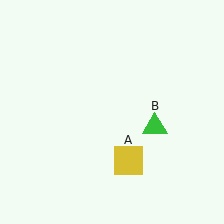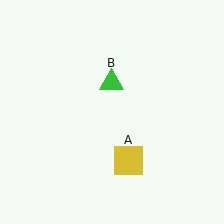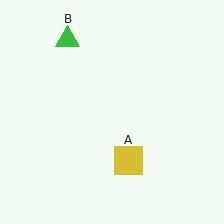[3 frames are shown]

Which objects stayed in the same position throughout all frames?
Yellow square (object A) remained stationary.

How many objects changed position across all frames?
1 object changed position: green triangle (object B).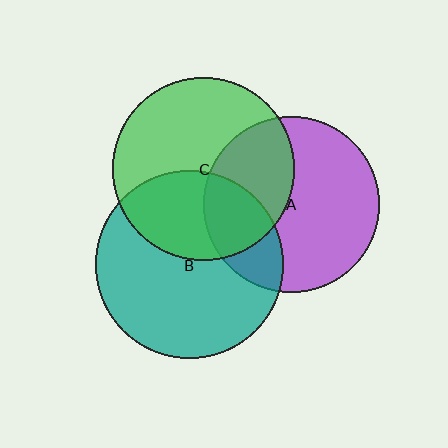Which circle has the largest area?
Circle B (teal).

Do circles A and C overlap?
Yes.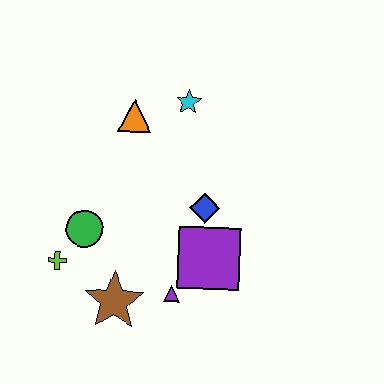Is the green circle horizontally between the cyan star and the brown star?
No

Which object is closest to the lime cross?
The green circle is closest to the lime cross.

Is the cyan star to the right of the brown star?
Yes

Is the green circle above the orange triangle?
No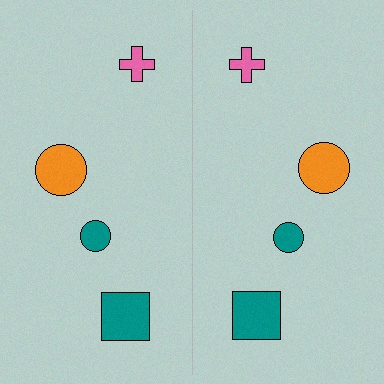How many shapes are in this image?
There are 8 shapes in this image.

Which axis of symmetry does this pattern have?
The pattern has a vertical axis of symmetry running through the center of the image.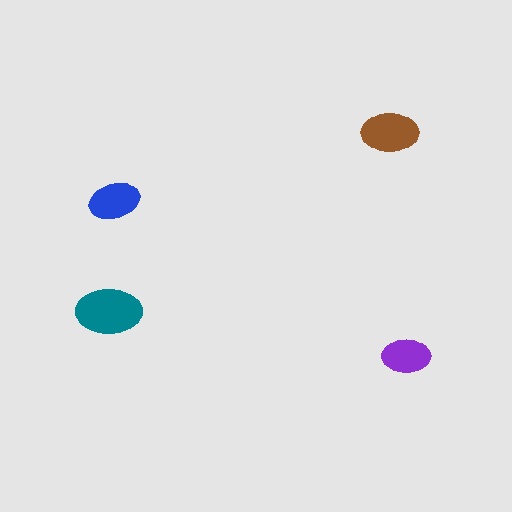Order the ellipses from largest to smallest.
the teal one, the brown one, the blue one, the purple one.